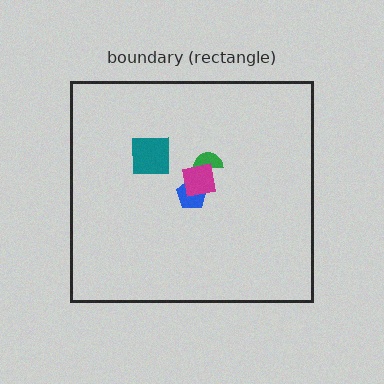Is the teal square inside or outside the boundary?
Inside.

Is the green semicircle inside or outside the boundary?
Inside.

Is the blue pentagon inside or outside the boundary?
Inside.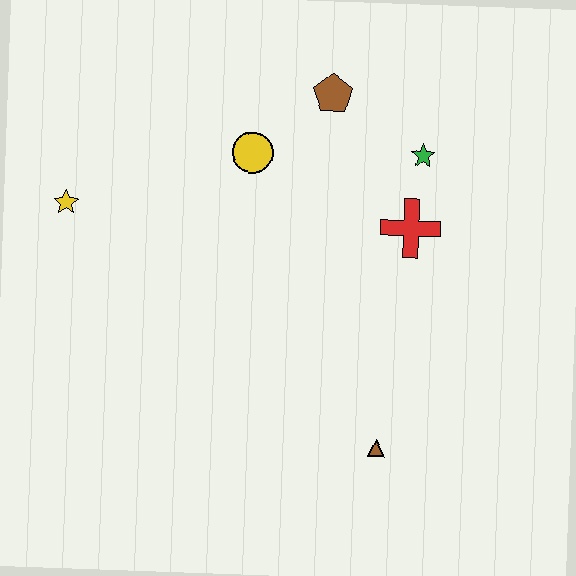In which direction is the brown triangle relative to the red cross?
The brown triangle is below the red cross.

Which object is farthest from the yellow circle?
The brown triangle is farthest from the yellow circle.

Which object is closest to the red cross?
The green star is closest to the red cross.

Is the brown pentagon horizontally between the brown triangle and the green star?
No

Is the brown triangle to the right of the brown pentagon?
Yes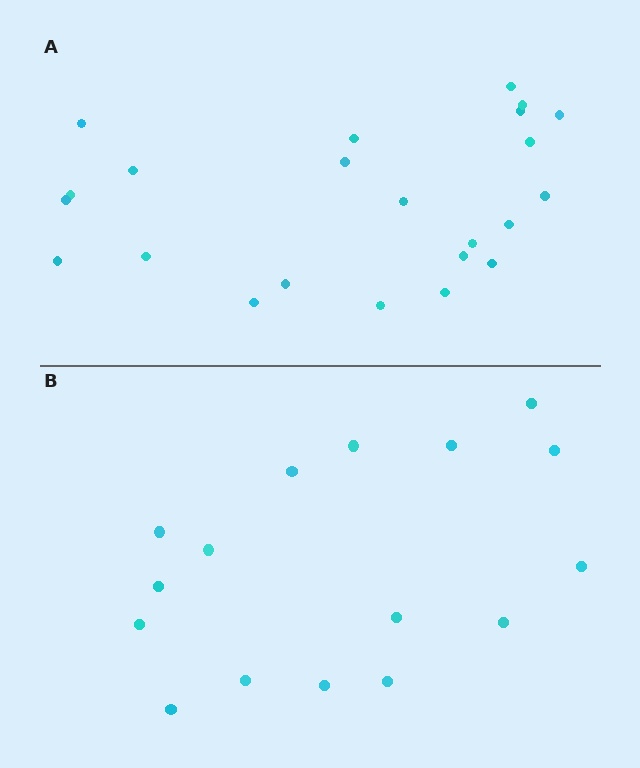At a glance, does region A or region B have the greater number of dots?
Region A (the top region) has more dots.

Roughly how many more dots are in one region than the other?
Region A has roughly 8 or so more dots than region B.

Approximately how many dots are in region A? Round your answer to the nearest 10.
About 20 dots. (The exact count is 23, which rounds to 20.)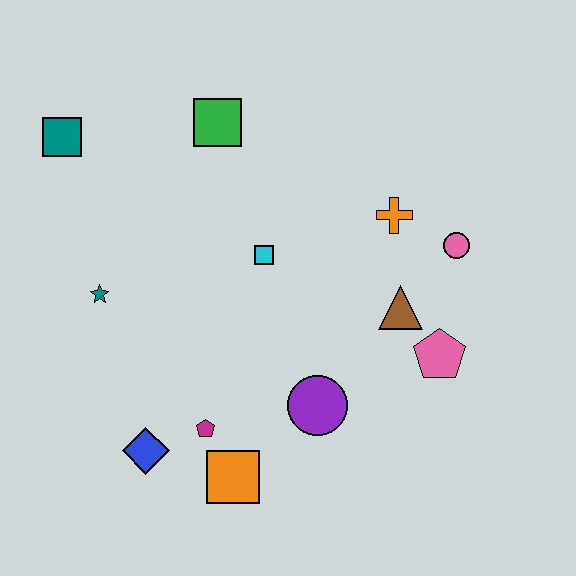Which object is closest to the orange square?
The magenta pentagon is closest to the orange square.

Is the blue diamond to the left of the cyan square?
Yes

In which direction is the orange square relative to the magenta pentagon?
The orange square is below the magenta pentagon.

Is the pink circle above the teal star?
Yes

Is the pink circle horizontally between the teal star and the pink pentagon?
No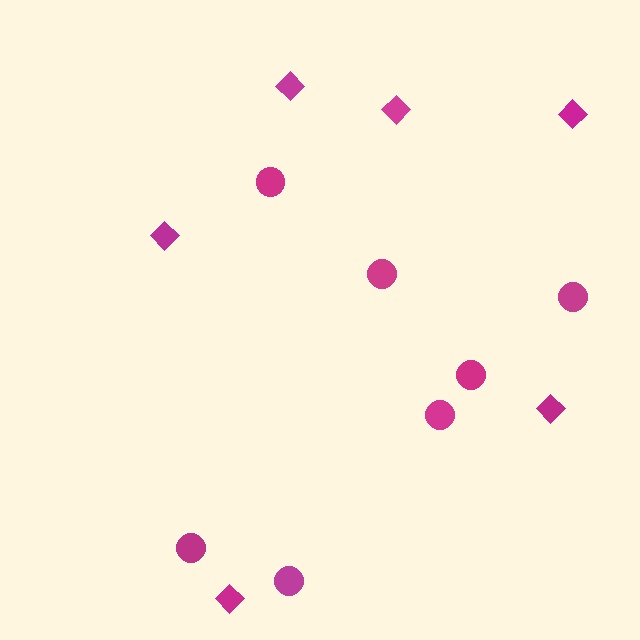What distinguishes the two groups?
There are 2 groups: one group of circles (7) and one group of diamonds (6).